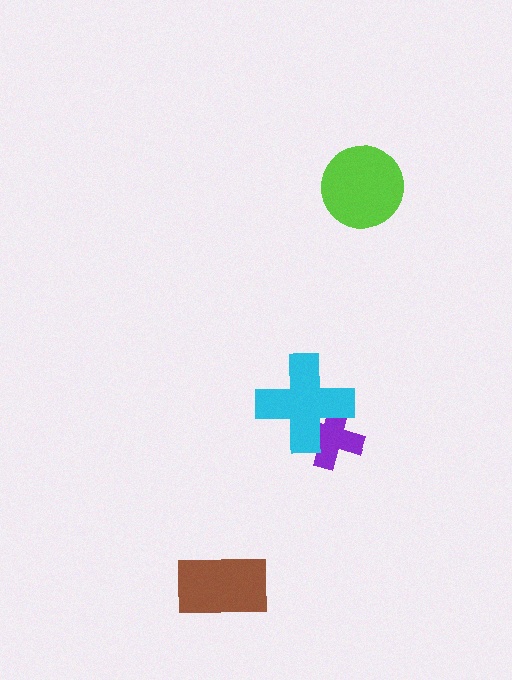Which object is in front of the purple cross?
The cyan cross is in front of the purple cross.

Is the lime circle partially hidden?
No, no other shape covers it.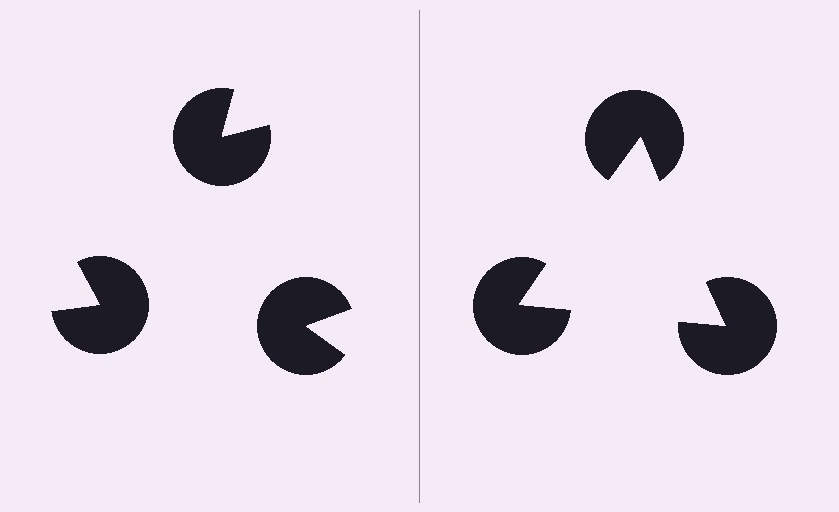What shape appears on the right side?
An illusory triangle.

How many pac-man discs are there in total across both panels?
6 — 3 on each side.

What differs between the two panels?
The pac-man discs are positioned identically on both sides; only the wedge orientations differ. On the right they align to a triangle; on the left they are misaligned.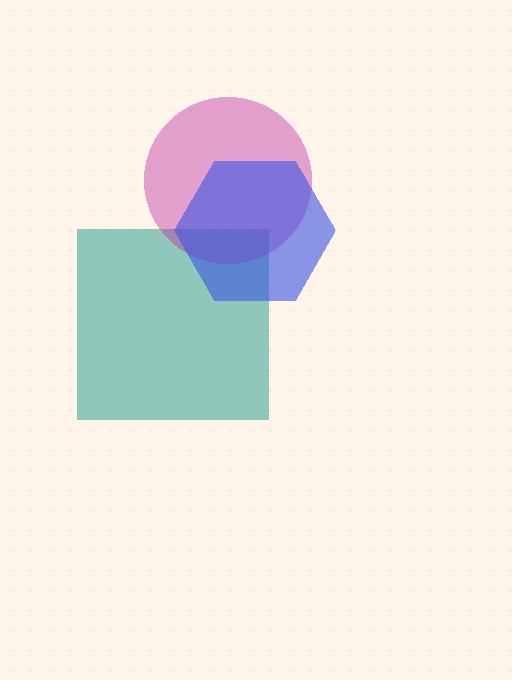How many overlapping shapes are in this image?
There are 3 overlapping shapes in the image.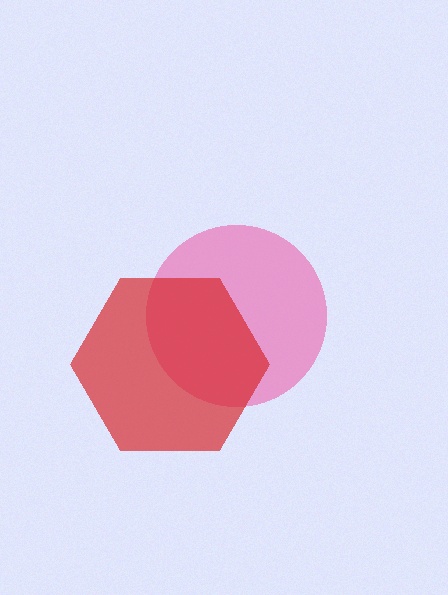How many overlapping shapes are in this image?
There are 2 overlapping shapes in the image.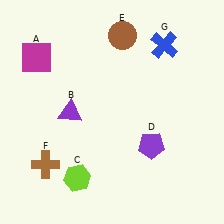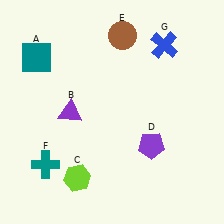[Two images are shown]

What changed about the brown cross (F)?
In Image 1, F is brown. In Image 2, it changed to teal.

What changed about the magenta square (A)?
In Image 1, A is magenta. In Image 2, it changed to teal.